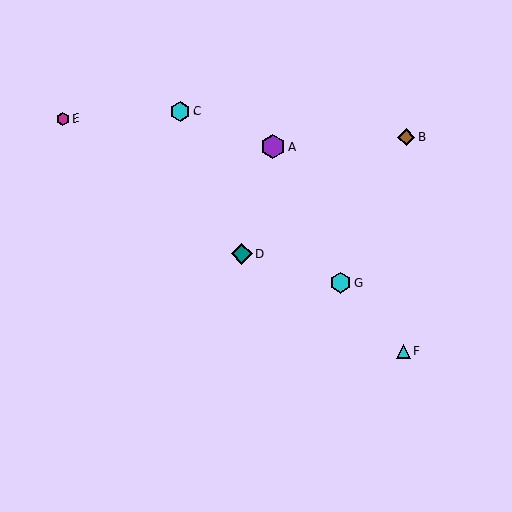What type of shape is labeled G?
Shape G is a cyan hexagon.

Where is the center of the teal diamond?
The center of the teal diamond is at (242, 254).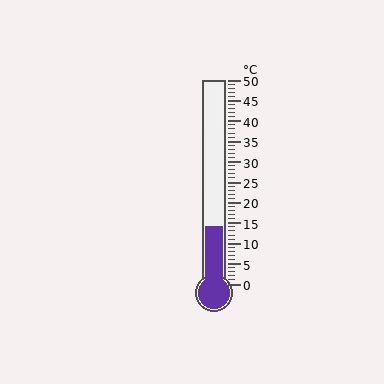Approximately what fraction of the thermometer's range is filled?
The thermometer is filled to approximately 30% of its range.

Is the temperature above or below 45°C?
The temperature is below 45°C.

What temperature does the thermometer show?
The thermometer shows approximately 14°C.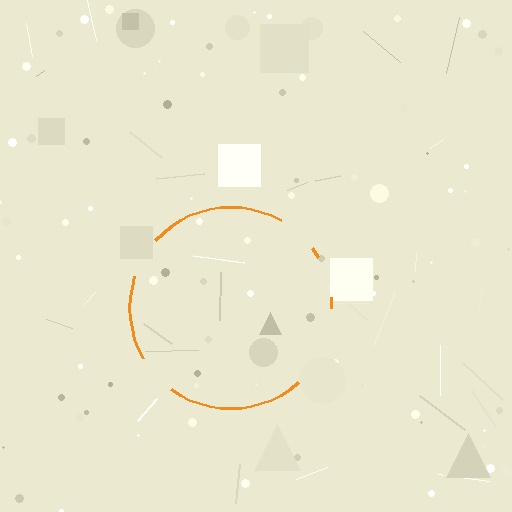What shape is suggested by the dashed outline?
The dashed outline suggests a circle.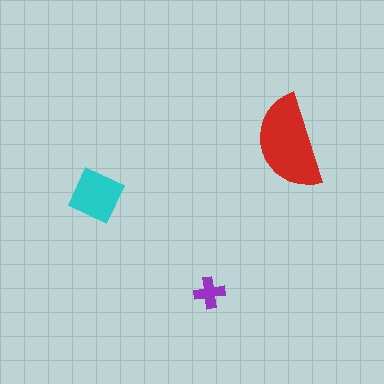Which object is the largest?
The red semicircle.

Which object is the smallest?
The purple cross.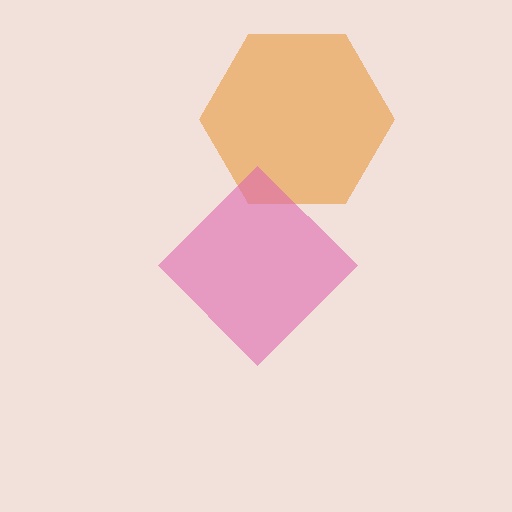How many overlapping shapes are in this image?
There are 2 overlapping shapes in the image.